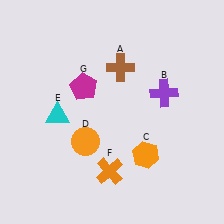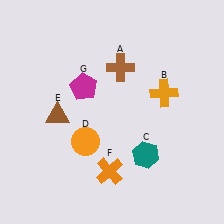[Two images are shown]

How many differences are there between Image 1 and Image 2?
There are 3 differences between the two images.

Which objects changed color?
B changed from purple to orange. C changed from orange to teal. E changed from cyan to brown.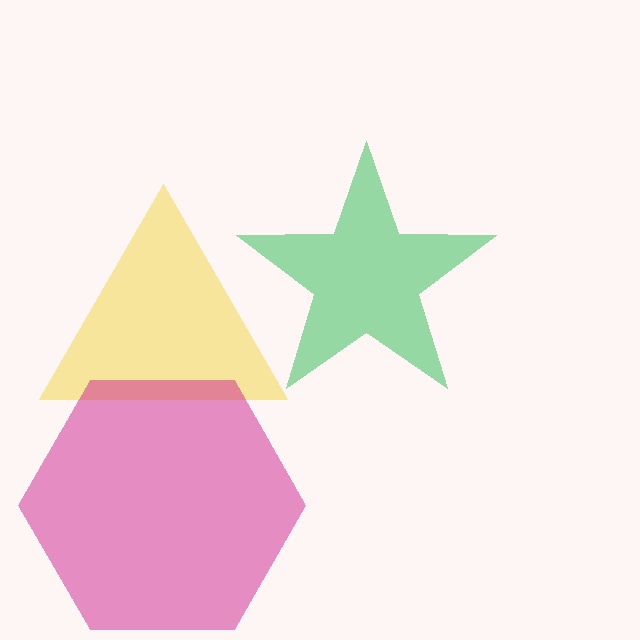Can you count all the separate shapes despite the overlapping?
Yes, there are 3 separate shapes.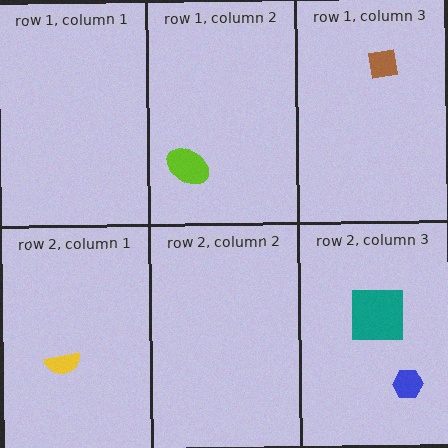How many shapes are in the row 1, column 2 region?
1.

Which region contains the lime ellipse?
The row 1, column 2 region.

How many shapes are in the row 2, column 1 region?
1.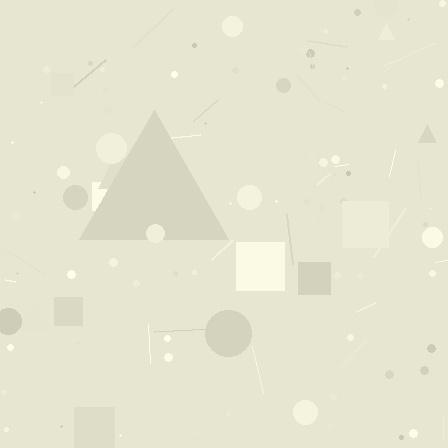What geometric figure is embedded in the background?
A triangle is embedded in the background.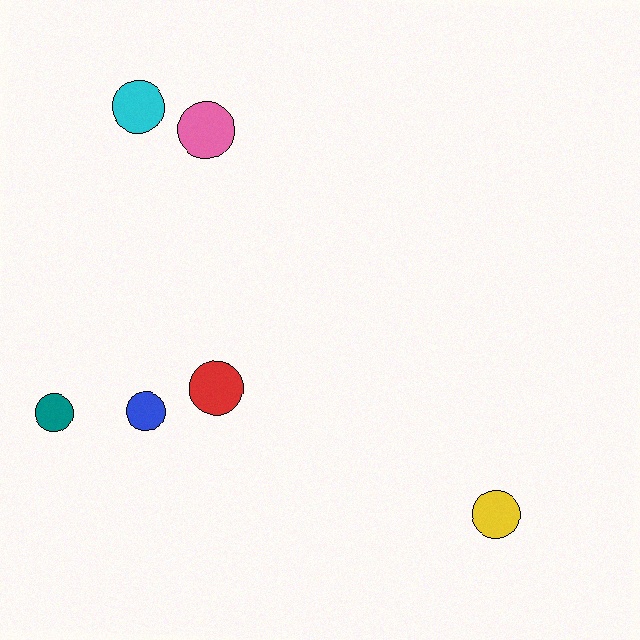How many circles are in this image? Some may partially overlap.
There are 6 circles.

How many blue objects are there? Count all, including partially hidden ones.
There is 1 blue object.